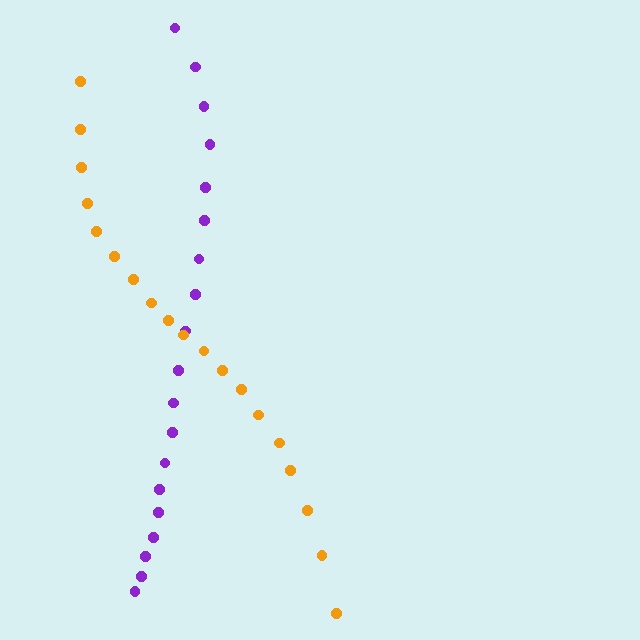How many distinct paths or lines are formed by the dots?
There are 2 distinct paths.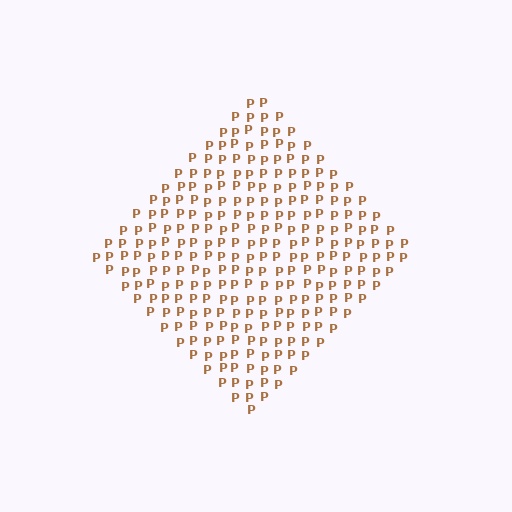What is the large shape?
The large shape is a diamond.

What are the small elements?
The small elements are letter P's.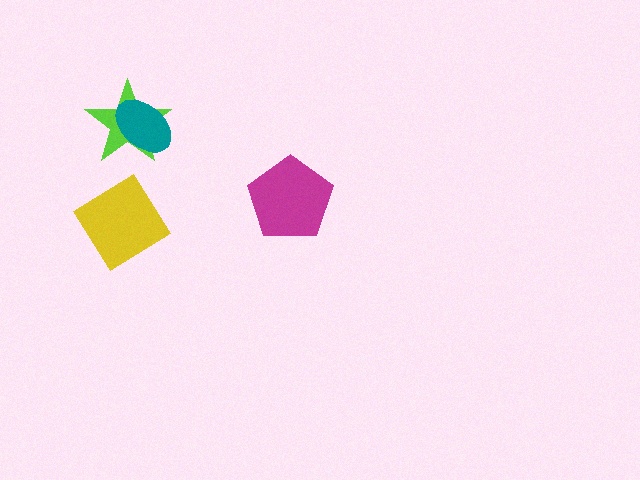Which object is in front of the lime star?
The teal ellipse is in front of the lime star.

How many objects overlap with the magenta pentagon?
0 objects overlap with the magenta pentagon.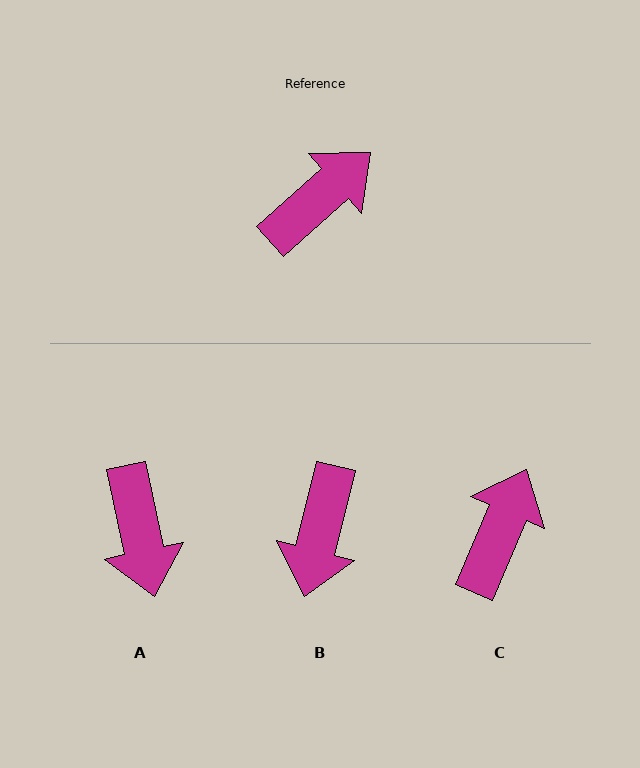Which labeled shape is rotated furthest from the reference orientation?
B, about 145 degrees away.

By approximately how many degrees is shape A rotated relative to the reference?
Approximately 120 degrees clockwise.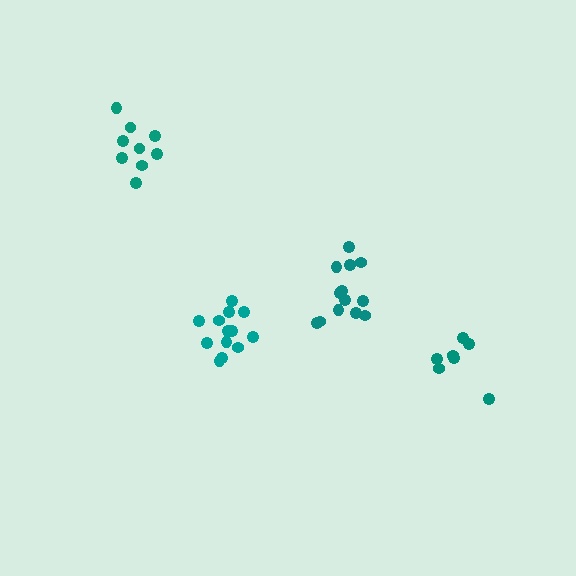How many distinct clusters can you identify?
There are 4 distinct clusters.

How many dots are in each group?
Group 1: 13 dots, Group 2: 13 dots, Group 3: 7 dots, Group 4: 9 dots (42 total).